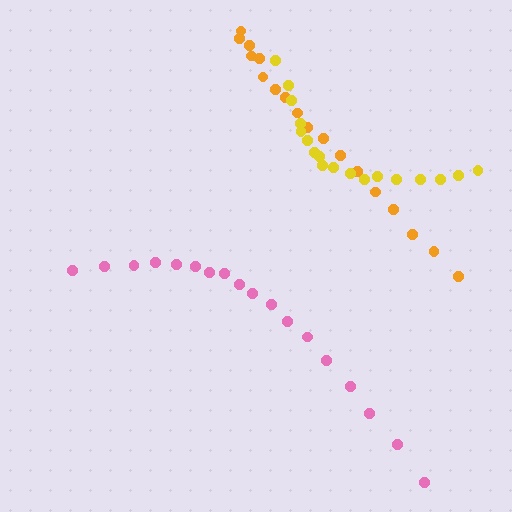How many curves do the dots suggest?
There are 3 distinct paths.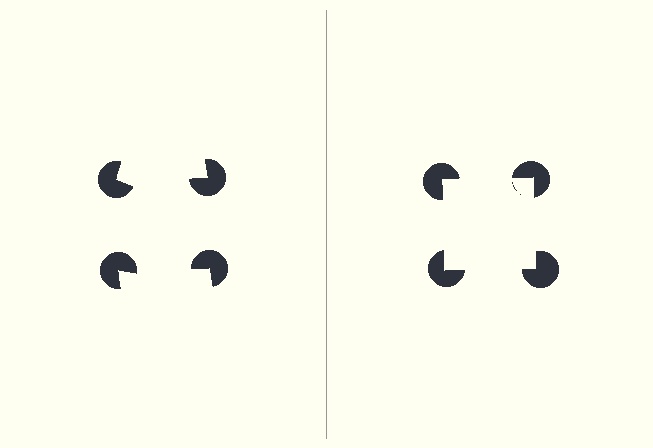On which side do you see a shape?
An illusory square appears on the right side. On the left side the wedge cuts are rotated, so no coherent shape forms.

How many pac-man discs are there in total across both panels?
8 — 4 on each side.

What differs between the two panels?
The pac-man discs are positioned identically on both sides; only the wedge orientations differ. On the right they align to a square; on the left they are misaligned.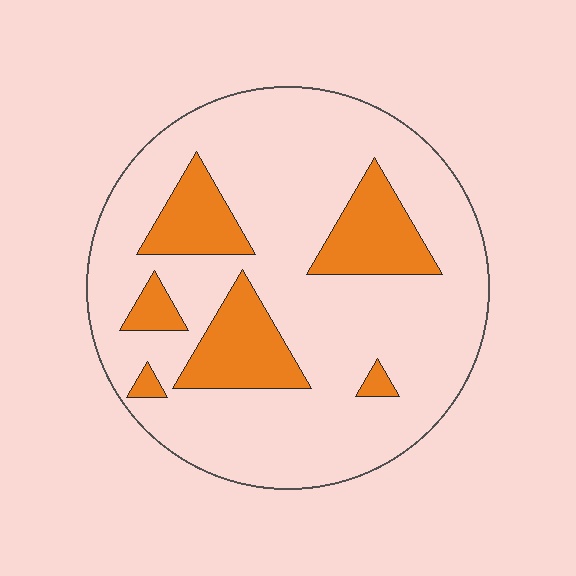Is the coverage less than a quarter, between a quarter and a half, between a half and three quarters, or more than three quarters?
Less than a quarter.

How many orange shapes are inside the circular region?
6.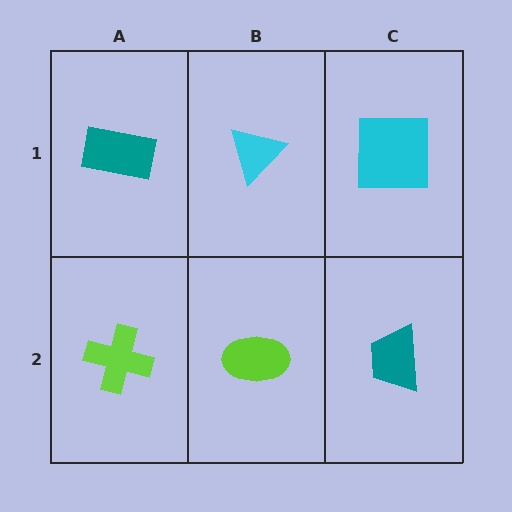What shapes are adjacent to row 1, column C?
A teal trapezoid (row 2, column C), a cyan triangle (row 1, column B).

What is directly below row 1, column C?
A teal trapezoid.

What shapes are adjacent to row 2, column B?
A cyan triangle (row 1, column B), a lime cross (row 2, column A), a teal trapezoid (row 2, column C).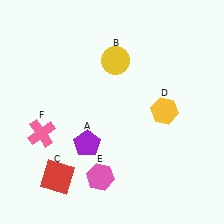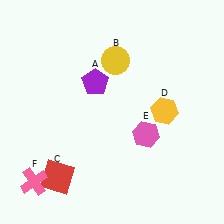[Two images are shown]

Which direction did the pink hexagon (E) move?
The pink hexagon (E) moved right.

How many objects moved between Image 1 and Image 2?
3 objects moved between the two images.